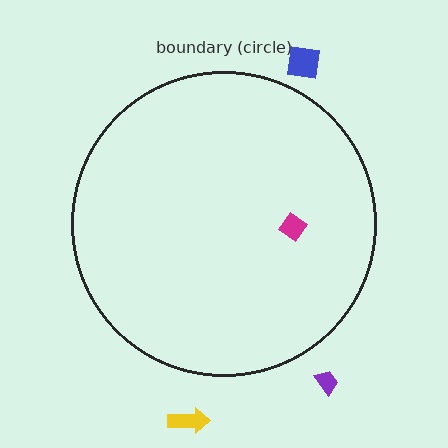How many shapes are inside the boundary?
1 inside, 3 outside.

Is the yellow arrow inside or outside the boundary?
Outside.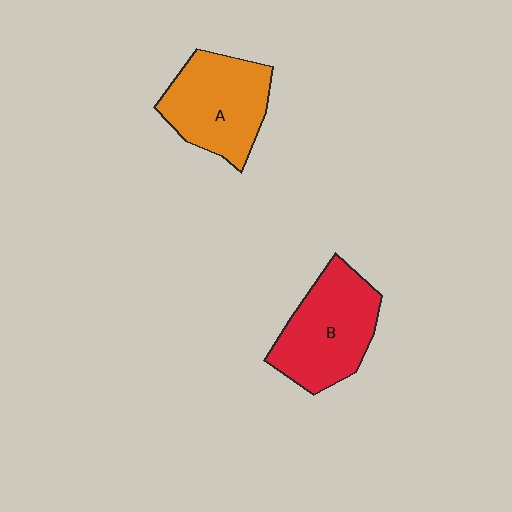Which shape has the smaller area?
Shape A (orange).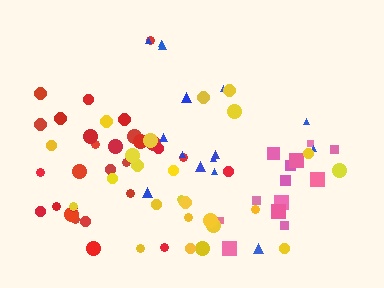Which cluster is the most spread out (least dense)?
Yellow.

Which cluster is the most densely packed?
Pink.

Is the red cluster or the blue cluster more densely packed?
Red.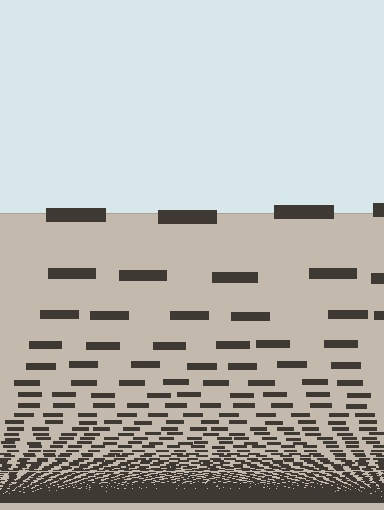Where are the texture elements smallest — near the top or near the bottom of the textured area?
Near the bottom.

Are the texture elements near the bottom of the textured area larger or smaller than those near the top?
Smaller. The gradient is inverted — elements near the bottom are smaller and denser.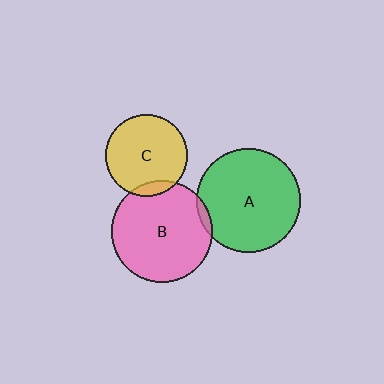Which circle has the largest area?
Circle A (green).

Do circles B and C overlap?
Yes.